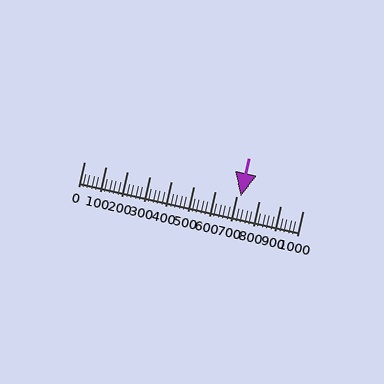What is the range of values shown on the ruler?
The ruler shows values from 0 to 1000.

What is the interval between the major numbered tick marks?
The major tick marks are spaced 100 units apart.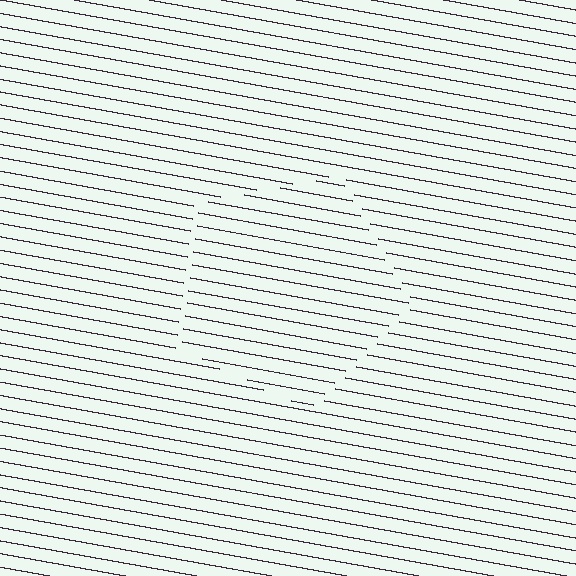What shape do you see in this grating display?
An illusory pentagon. The interior of the shape contains the same grating, shifted by half a period — the contour is defined by the phase discontinuity where line-ends from the inner and outer gratings abut.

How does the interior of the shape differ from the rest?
The interior of the shape contains the same grating, shifted by half a period — the contour is defined by the phase discontinuity where line-ends from the inner and outer gratings abut.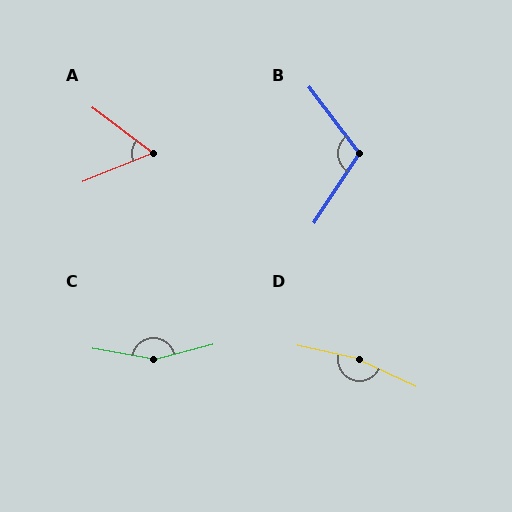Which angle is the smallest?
A, at approximately 59 degrees.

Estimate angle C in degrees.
Approximately 155 degrees.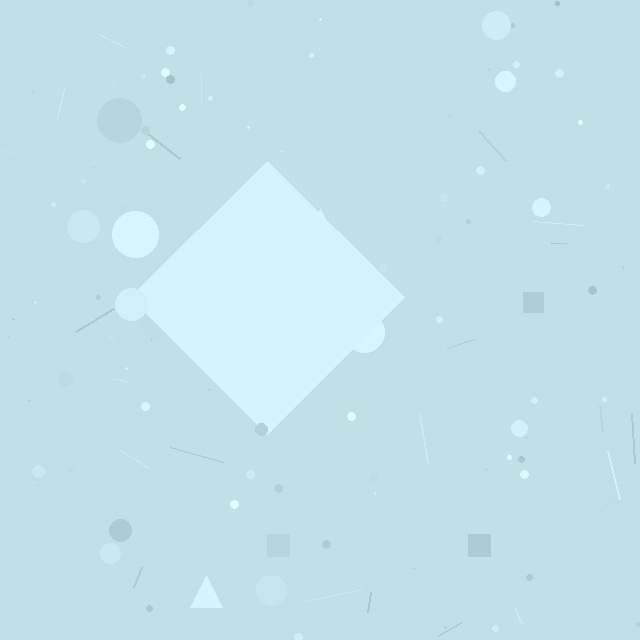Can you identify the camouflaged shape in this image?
The camouflaged shape is a diamond.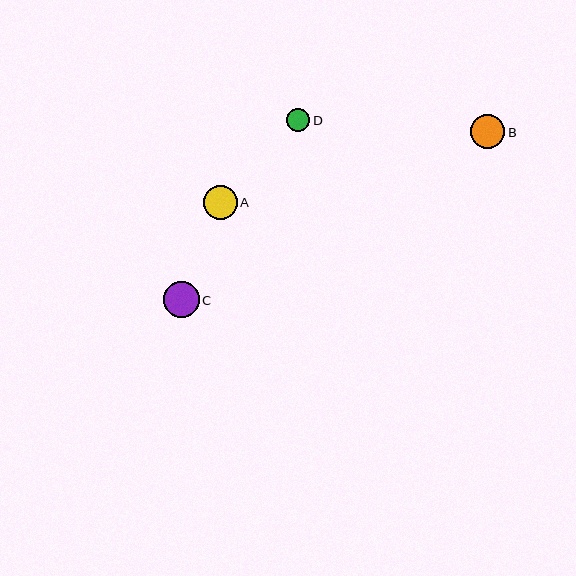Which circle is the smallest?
Circle D is the smallest with a size of approximately 23 pixels.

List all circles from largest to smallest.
From largest to smallest: C, B, A, D.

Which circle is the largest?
Circle C is the largest with a size of approximately 36 pixels.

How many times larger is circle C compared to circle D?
Circle C is approximately 1.5 times the size of circle D.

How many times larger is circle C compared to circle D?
Circle C is approximately 1.5 times the size of circle D.